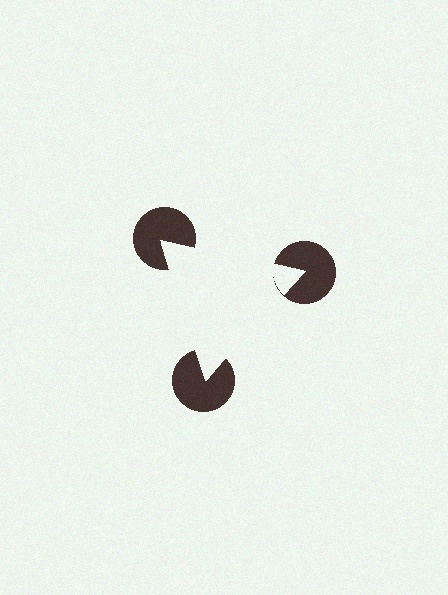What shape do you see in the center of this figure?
An illusory triangle — its edges are inferred from the aligned wedge cuts in the pac-man discs, not physically drawn.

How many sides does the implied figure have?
3 sides.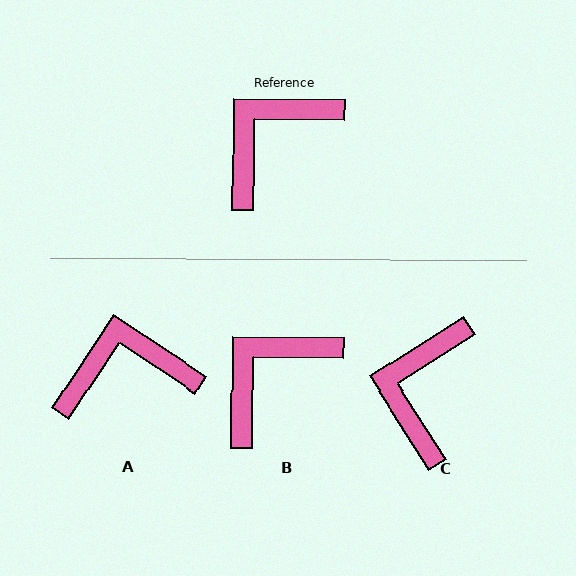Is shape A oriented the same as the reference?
No, it is off by about 33 degrees.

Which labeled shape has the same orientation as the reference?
B.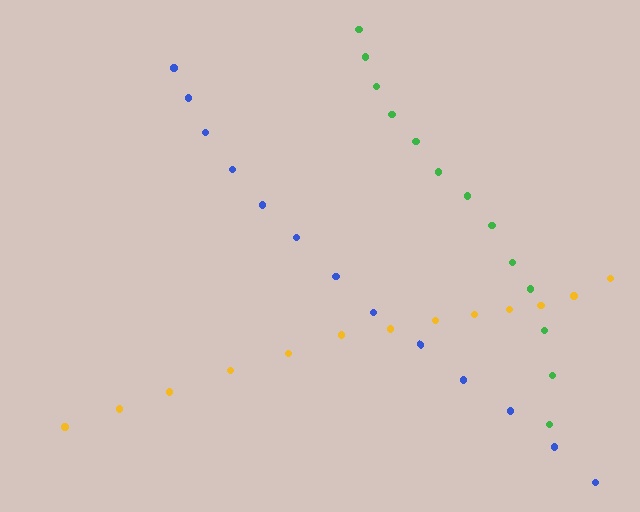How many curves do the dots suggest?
There are 3 distinct paths.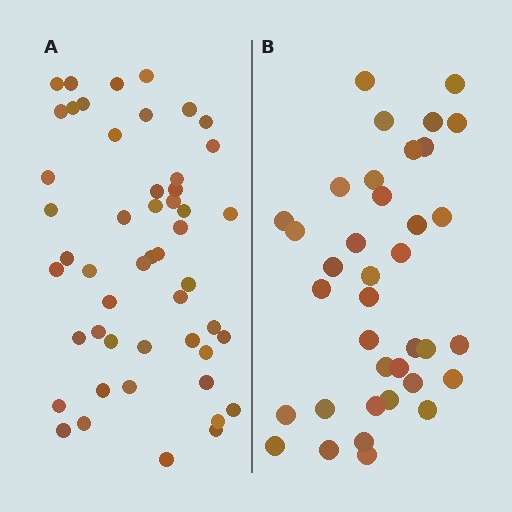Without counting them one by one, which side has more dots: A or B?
Region A (the left region) has more dots.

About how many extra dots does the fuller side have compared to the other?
Region A has approximately 15 more dots than region B.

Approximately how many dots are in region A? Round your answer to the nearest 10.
About 50 dots.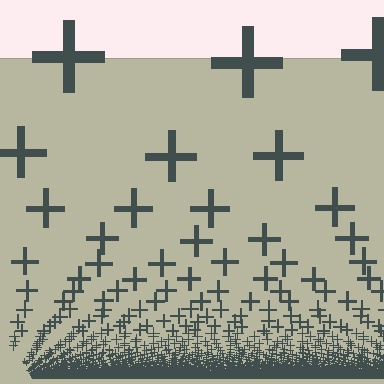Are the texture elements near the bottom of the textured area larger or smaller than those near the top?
Smaller. The gradient is inverted — elements near the bottom are smaller and denser.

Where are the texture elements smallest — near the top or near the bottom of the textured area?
Near the bottom.